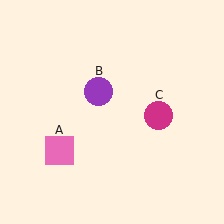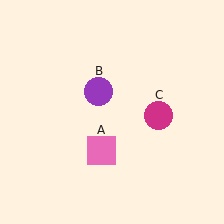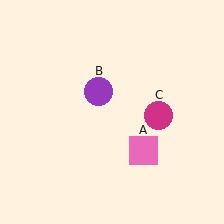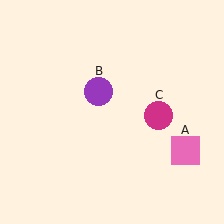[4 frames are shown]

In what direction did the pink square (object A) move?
The pink square (object A) moved right.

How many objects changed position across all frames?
1 object changed position: pink square (object A).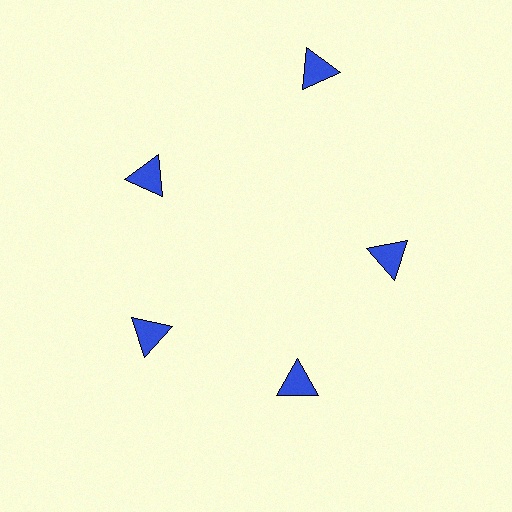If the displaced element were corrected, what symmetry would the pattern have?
It would have 5-fold rotational symmetry — the pattern would map onto itself every 72 degrees.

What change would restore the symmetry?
The symmetry would be restored by moving it inward, back onto the ring so that all 5 triangles sit at equal angles and equal distance from the center.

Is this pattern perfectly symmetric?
No. The 5 blue triangles are arranged in a ring, but one element near the 1 o'clock position is pushed outward from the center, breaking the 5-fold rotational symmetry.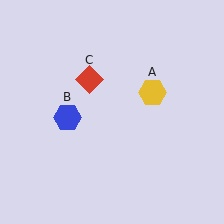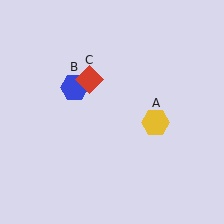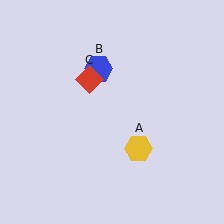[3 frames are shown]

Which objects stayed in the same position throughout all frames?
Red diamond (object C) remained stationary.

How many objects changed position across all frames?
2 objects changed position: yellow hexagon (object A), blue hexagon (object B).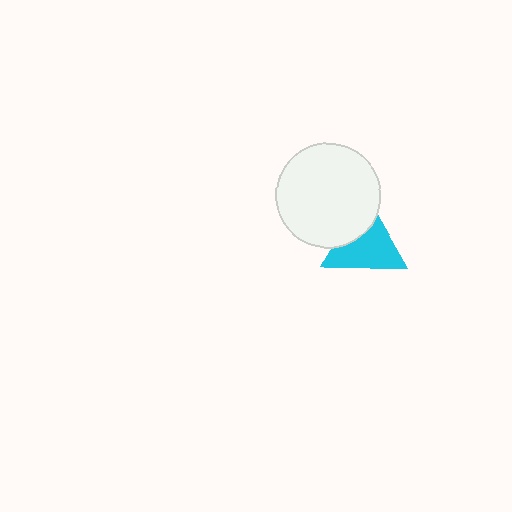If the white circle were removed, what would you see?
You would see the complete cyan triangle.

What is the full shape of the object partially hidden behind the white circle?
The partially hidden object is a cyan triangle.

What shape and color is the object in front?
The object in front is a white circle.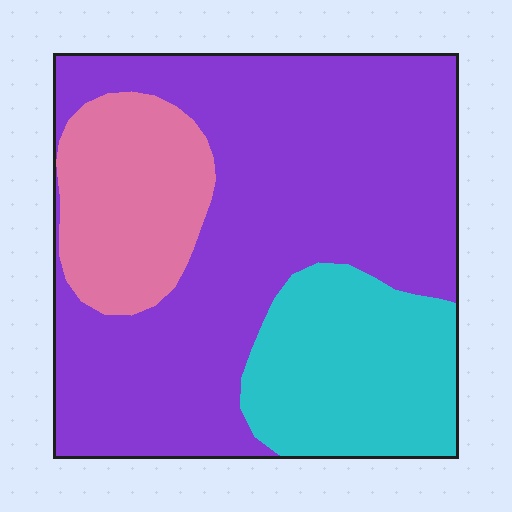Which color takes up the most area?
Purple, at roughly 60%.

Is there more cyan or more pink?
Cyan.